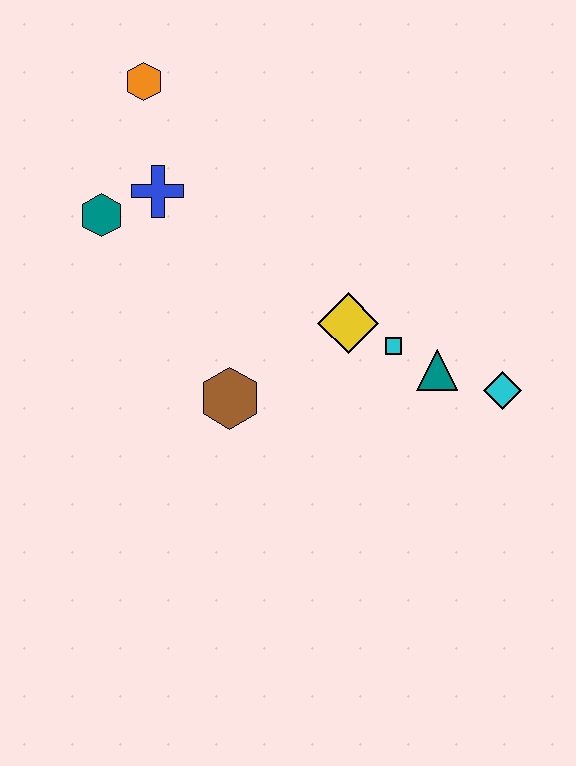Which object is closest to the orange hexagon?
The blue cross is closest to the orange hexagon.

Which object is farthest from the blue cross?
The cyan diamond is farthest from the blue cross.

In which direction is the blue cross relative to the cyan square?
The blue cross is to the left of the cyan square.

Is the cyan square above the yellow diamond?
No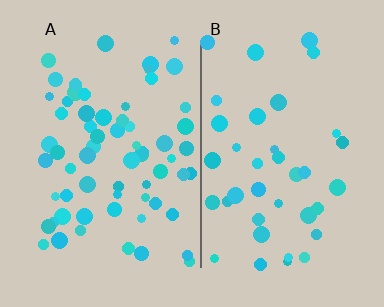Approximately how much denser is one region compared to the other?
Approximately 1.7× — region A over region B.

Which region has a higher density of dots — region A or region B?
A (the left).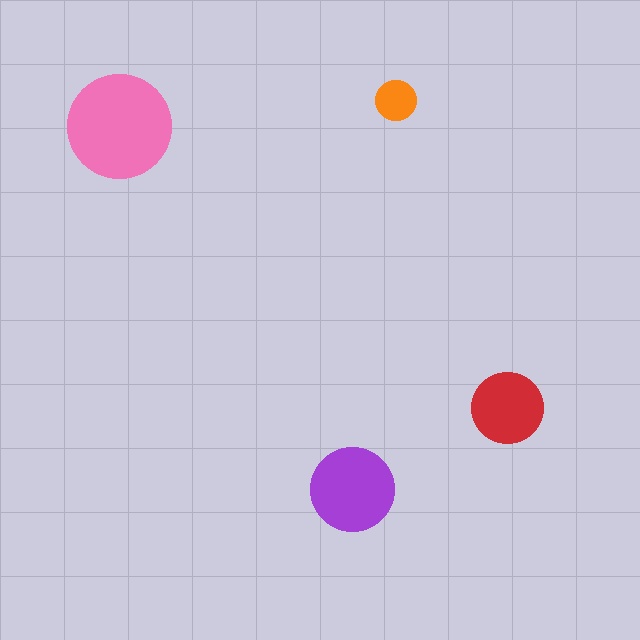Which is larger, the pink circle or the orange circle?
The pink one.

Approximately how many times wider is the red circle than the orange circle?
About 2 times wider.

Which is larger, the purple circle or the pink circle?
The pink one.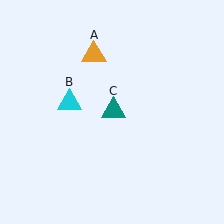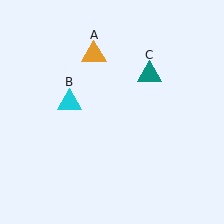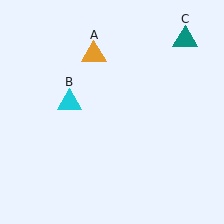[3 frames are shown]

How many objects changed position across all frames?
1 object changed position: teal triangle (object C).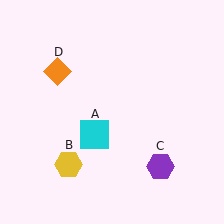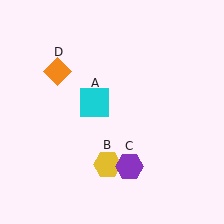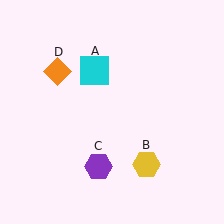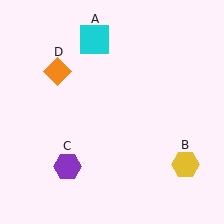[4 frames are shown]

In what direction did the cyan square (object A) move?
The cyan square (object A) moved up.